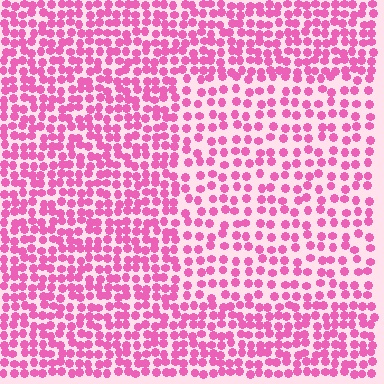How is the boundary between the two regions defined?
The boundary is defined by a change in element density (approximately 1.6x ratio). All elements are the same color, size, and shape.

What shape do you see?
I see a rectangle.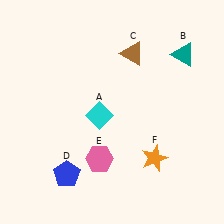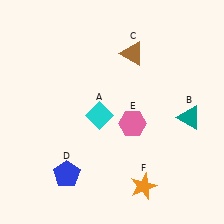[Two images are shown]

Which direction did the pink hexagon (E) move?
The pink hexagon (E) moved up.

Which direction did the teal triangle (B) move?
The teal triangle (B) moved down.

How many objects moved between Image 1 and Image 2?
3 objects moved between the two images.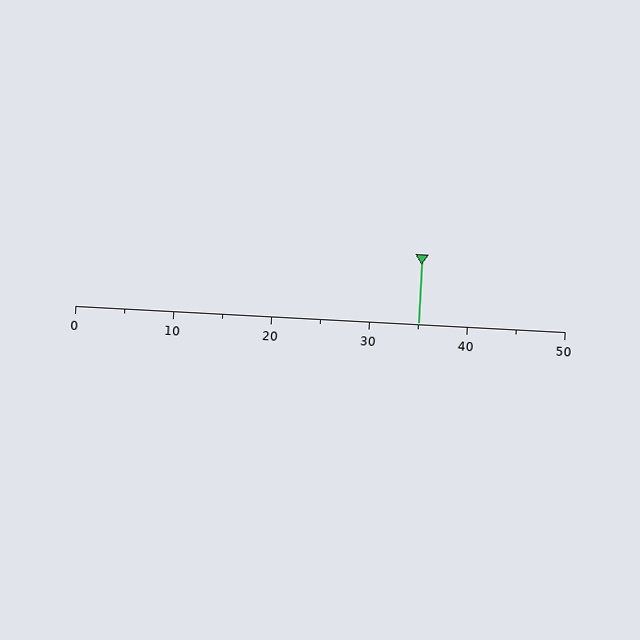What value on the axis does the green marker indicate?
The marker indicates approximately 35.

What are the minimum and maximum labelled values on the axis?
The axis runs from 0 to 50.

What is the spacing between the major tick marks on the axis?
The major ticks are spaced 10 apart.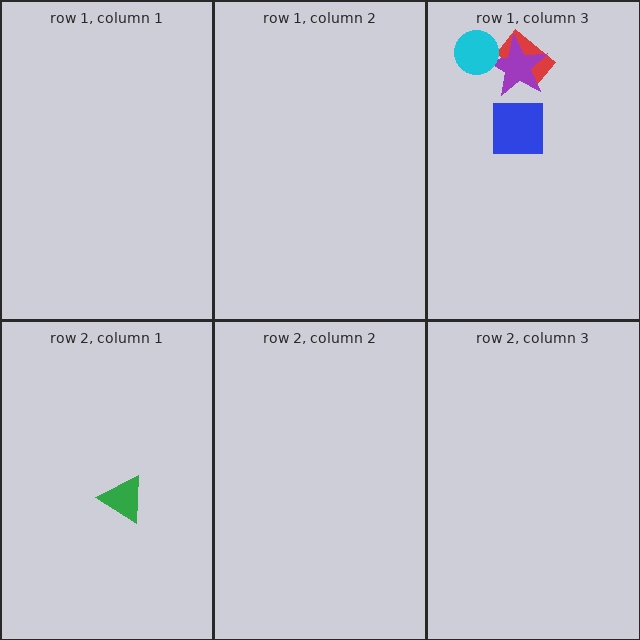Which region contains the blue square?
The row 1, column 3 region.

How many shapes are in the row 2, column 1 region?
1.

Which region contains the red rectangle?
The row 1, column 3 region.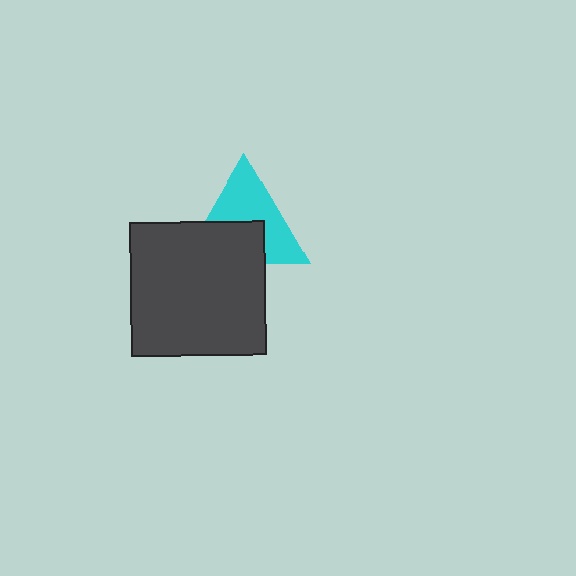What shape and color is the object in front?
The object in front is a dark gray square.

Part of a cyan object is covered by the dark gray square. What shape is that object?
It is a triangle.